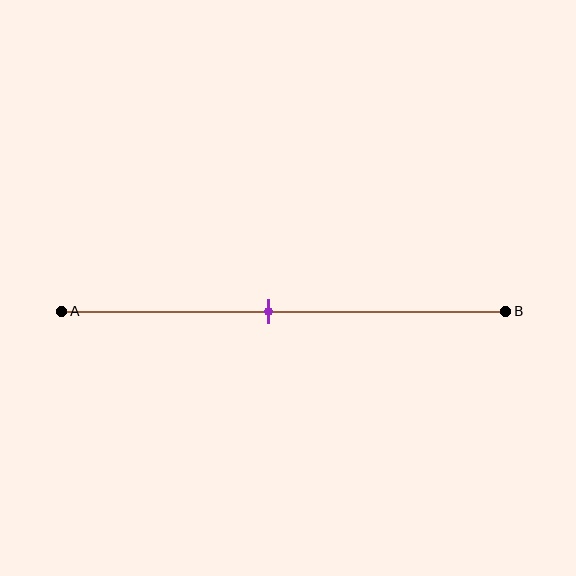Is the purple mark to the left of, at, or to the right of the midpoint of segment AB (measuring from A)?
The purple mark is to the left of the midpoint of segment AB.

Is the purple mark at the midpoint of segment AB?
No, the mark is at about 45% from A, not at the 50% midpoint.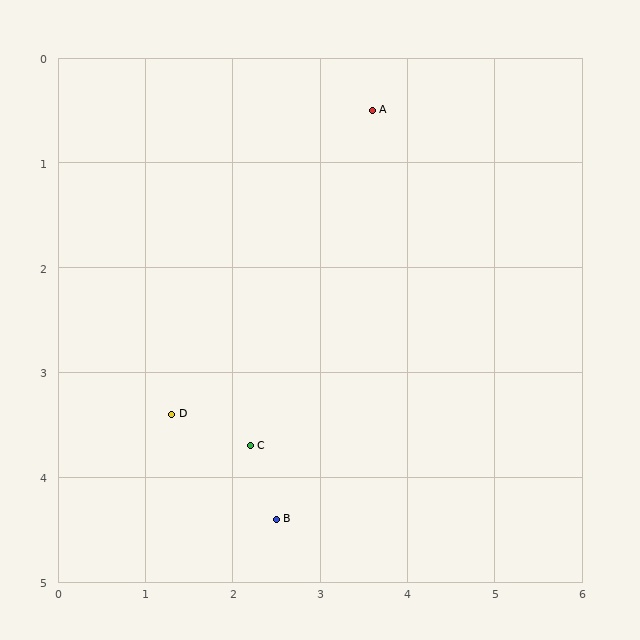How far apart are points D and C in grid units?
Points D and C are about 0.9 grid units apart.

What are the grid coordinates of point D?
Point D is at approximately (1.3, 3.4).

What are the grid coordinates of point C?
Point C is at approximately (2.2, 3.7).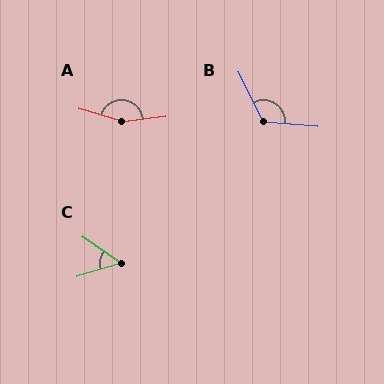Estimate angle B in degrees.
Approximately 120 degrees.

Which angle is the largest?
A, at approximately 156 degrees.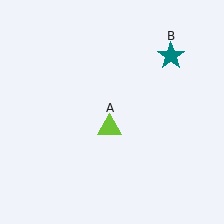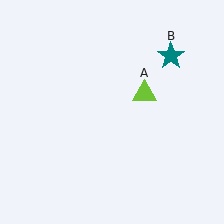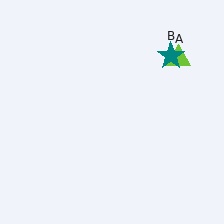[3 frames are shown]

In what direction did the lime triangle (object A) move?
The lime triangle (object A) moved up and to the right.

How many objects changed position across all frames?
1 object changed position: lime triangle (object A).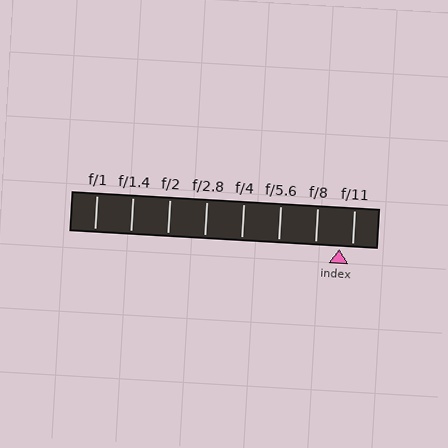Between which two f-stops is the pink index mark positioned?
The index mark is between f/8 and f/11.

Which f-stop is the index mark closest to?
The index mark is closest to f/11.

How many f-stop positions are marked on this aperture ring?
There are 8 f-stop positions marked.